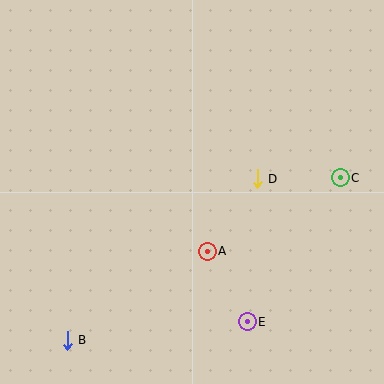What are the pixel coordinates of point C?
Point C is at (340, 178).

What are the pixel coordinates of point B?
Point B is at (67, 340).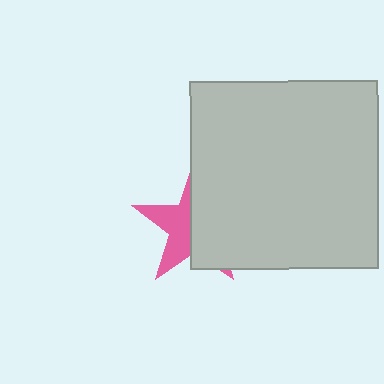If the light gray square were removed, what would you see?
You would see the complete pink star.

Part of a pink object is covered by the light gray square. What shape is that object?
It is a star.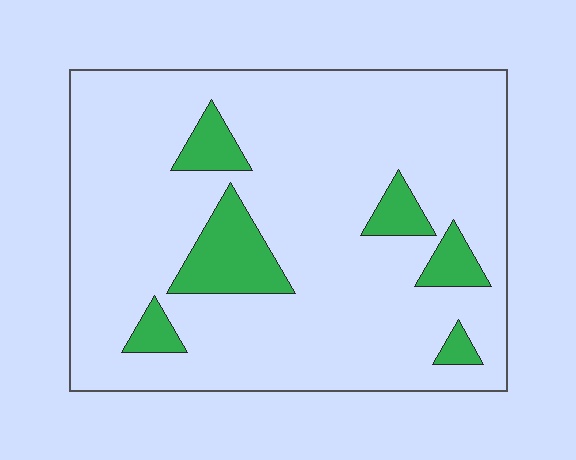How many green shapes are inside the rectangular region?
6.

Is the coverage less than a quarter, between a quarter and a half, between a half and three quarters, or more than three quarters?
Less than a quarter.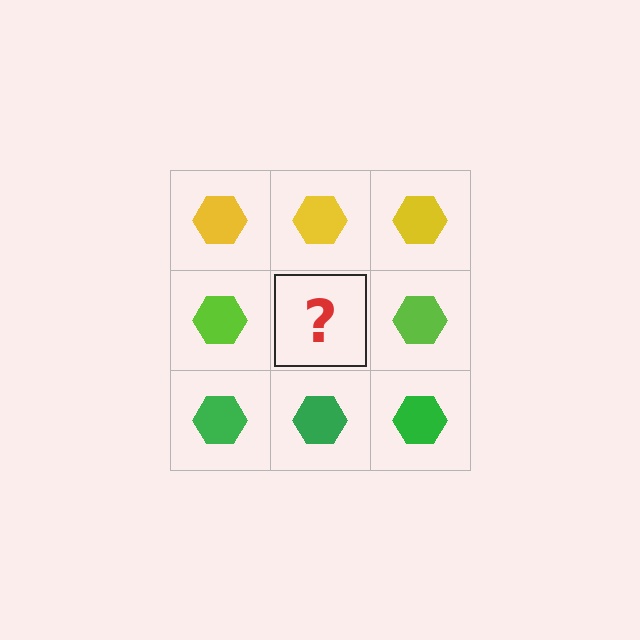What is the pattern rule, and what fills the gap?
The rule is that each row has a consistent color. The gap should be filled with a lime hexagon.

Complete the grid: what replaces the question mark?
The question mark should be replaced with a lime hexagon.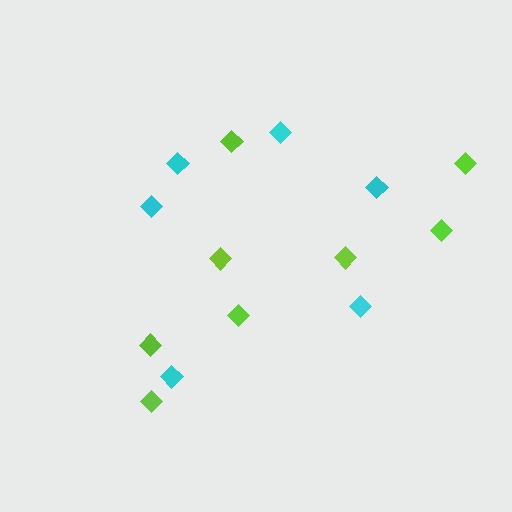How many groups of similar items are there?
There are 2 groups: one group of lime diamonds (8) and one group of cyan diamonds (6).